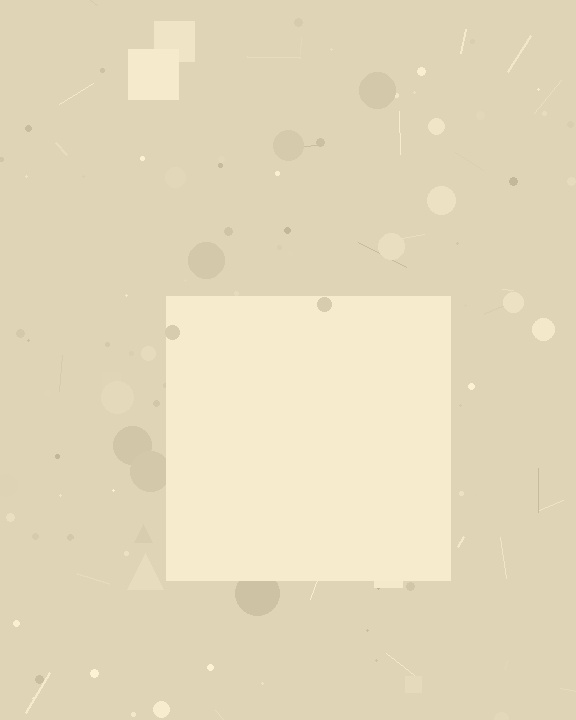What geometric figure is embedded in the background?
A square is embedded in the background.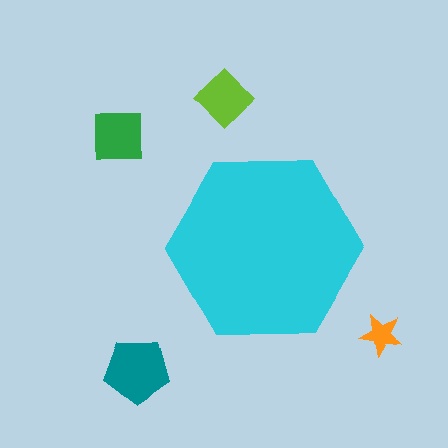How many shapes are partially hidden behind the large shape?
0 shapes are partially hidden.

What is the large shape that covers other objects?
A cyan hexagon.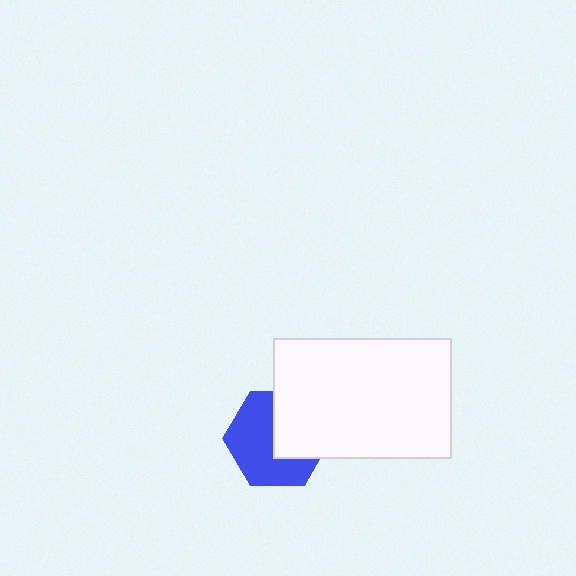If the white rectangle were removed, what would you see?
You would see the complete blue hexagon.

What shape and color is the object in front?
The object in front is a white rectangle.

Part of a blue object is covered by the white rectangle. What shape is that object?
It is a hexagon.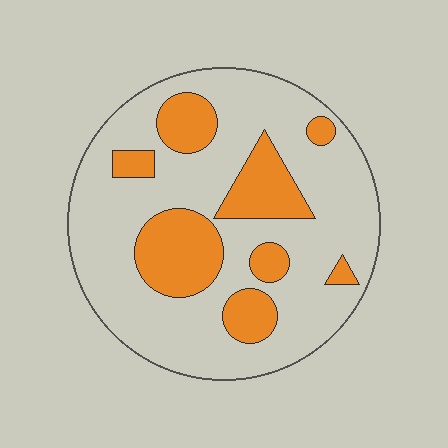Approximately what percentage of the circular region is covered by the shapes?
Approximately 25%.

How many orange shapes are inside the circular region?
8.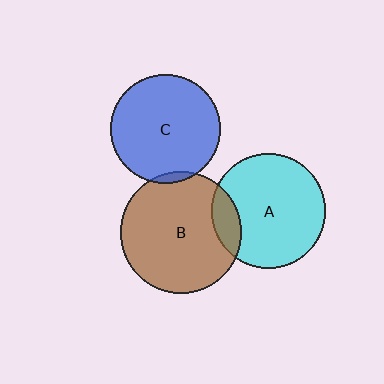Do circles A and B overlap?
Yes.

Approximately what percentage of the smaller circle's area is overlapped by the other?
Approximately 15%.